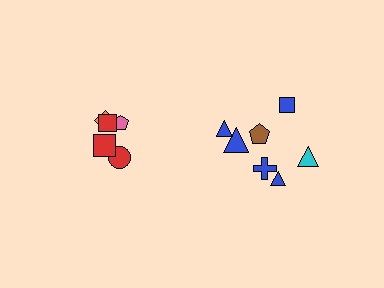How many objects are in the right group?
There are 7 objects.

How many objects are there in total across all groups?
There are 12 objects.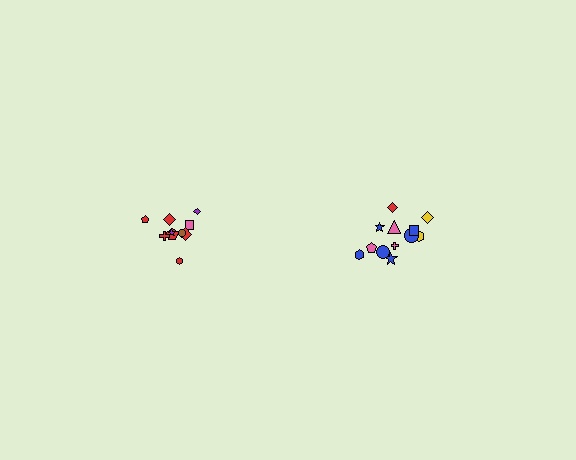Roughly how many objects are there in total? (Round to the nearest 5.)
Roughly 20 objects in total.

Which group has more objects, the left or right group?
The right group.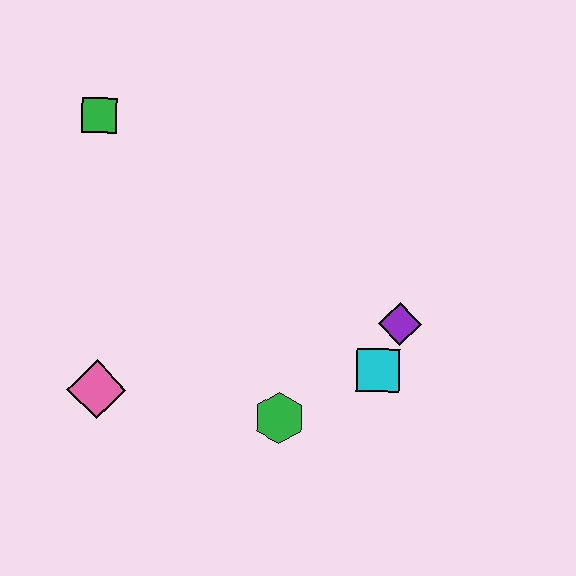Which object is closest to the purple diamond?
The cyan square is closest to the purple diamond.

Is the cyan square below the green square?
Yes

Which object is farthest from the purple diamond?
The green square is farthest from the purple diamond.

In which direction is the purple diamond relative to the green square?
The purple diamond is to the right of the green square.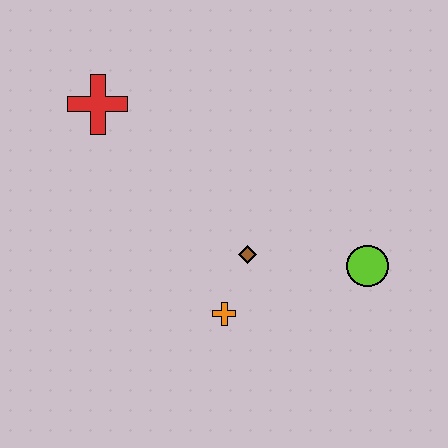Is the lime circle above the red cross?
No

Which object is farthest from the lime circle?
The red cross is farthest from the lime circle.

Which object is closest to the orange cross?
The brown diamond is closest to the orange cross.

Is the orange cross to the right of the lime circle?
No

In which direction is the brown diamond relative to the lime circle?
The brown diamond is to the left of the lime circle.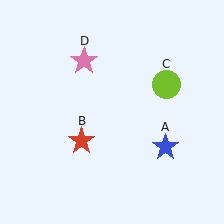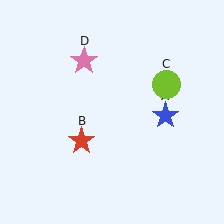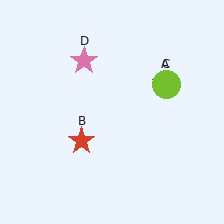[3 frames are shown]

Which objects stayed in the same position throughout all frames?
Red star (object B) and lime circle (object C) and pink star (object D) remained stationary.